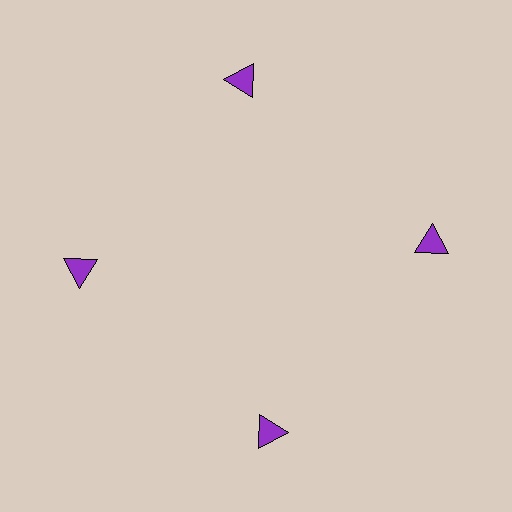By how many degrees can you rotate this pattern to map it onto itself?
The pattern maps onto itself every 90 degrees of rotation.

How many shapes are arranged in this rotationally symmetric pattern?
There are 4 shapes, arranged in 4 groups of 1.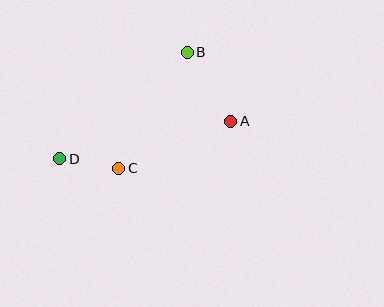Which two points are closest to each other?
Points C and D are closest to each other.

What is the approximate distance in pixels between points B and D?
The distance between B and D is approximately 166 pixels.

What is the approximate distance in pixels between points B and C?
The distance between B and C is approximately 135 pixels.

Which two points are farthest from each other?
Points A and D are farthest from each other.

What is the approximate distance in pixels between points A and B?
The distance between A and B is approximately 82 pixels.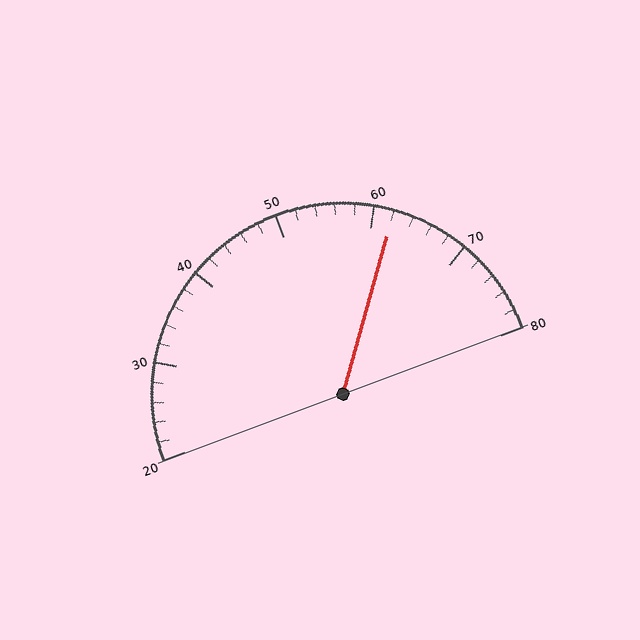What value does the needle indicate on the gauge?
The needle indicates approximately 62.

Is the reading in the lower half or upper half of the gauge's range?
The reading is in the upper half of the range (20 to 80).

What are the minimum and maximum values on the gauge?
The gauge ranges from 20 to 80.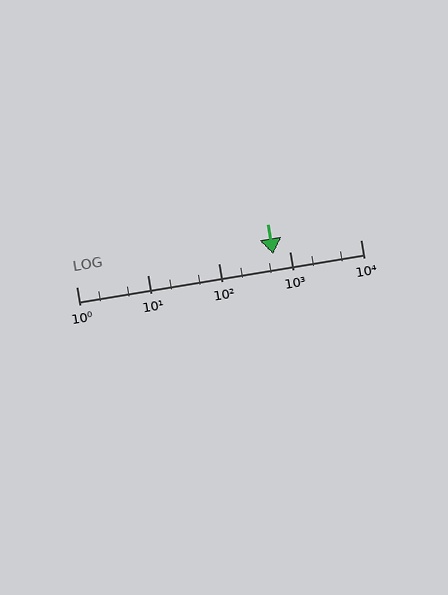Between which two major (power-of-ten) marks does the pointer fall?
The pointer is between 100 and 1000.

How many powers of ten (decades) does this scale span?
The scale spans 4 decades, from 1 to 10000.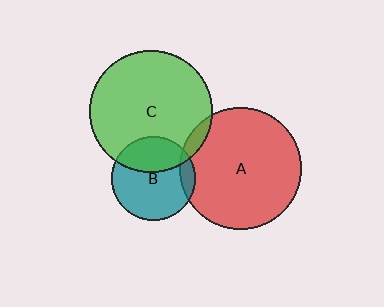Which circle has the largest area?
Circle C (green).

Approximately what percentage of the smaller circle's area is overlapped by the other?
Approximately 5%.